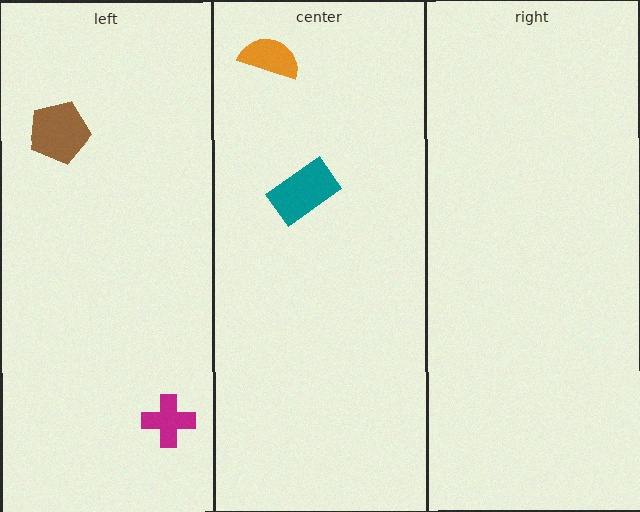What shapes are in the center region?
The teal rectangle, the orange semicircle.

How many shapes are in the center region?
2.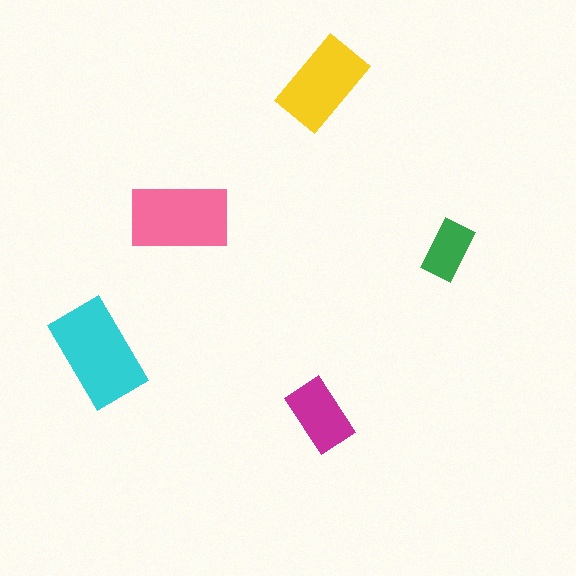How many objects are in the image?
There are 5 objects in the image.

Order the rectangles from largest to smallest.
the cyan one, the pink one, the yellow one, the magenta one, the green one.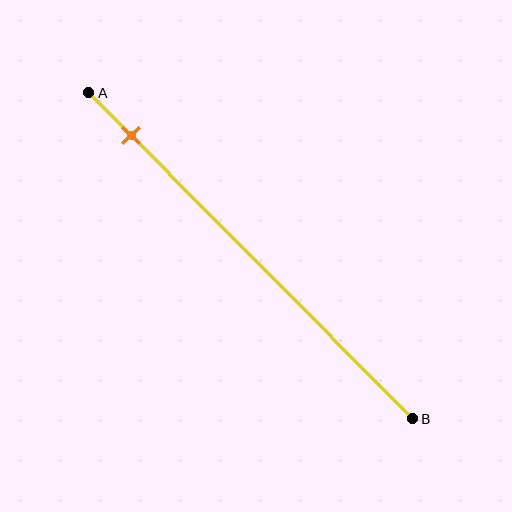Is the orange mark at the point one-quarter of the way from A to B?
No, the mark is at about 15% from A, not at the 25% one-quarter point.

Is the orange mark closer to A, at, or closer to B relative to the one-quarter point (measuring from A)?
The orange mark is closer to point A than the one-quarter point of segment AB.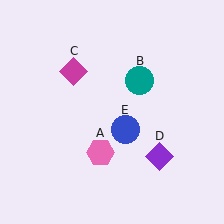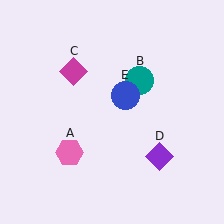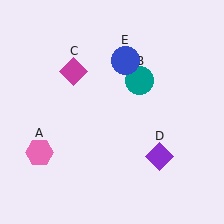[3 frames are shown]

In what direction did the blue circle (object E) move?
The blue circle (object E) moved up.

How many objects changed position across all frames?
2 objects changed position: pink hexagon (object A), blue circle (object E).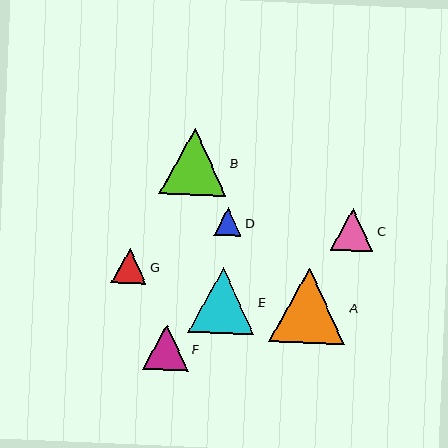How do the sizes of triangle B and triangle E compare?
Triangle B and triangle E are approximately the same size.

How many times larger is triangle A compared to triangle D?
Triangle A is approximately 2.8 times the size of triangle D.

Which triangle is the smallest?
Triangle D is the smallest with a size of approximately 27 pixels.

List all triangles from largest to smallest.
From largest to smallest: A, B, E, F, C, G, D.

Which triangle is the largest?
Triangle A is the largest with a size of approximately 76 pixels.